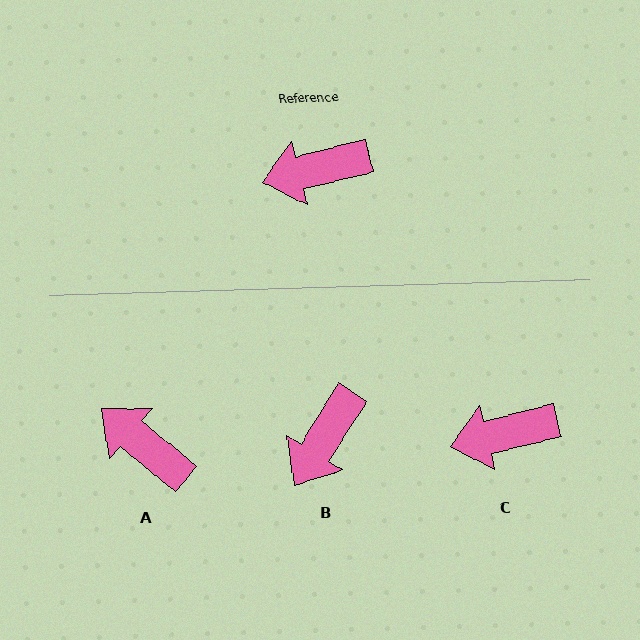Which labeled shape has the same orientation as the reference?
C.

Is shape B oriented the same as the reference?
No, it is off by about 44 degrees.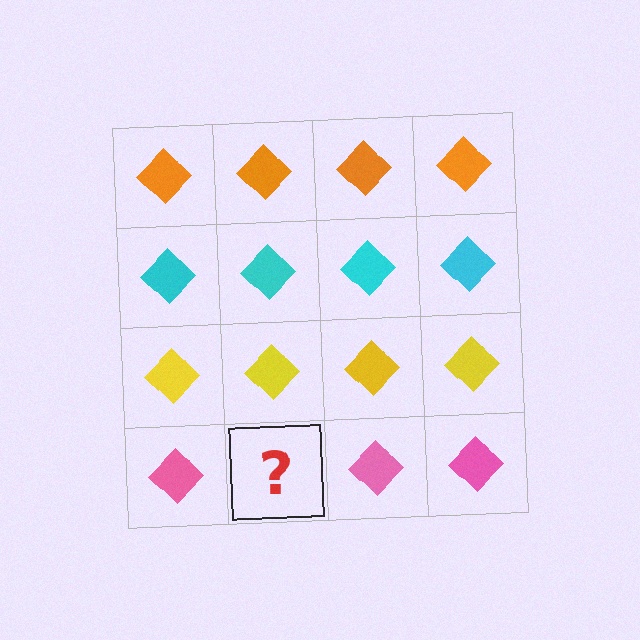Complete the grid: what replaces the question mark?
The question mark should be replaced with a pink diamond.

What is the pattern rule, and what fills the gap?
The rule is that each row has a consistent color. The gap should be filled with a pink diamond.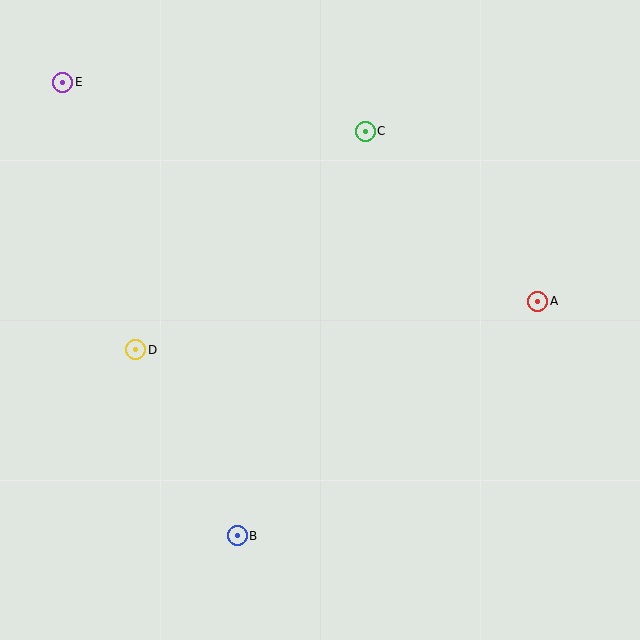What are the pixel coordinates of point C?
Point C is at (365, 131).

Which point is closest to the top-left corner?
Point E is closest to the top-left corner.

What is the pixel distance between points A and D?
The distance between A and D is 405 pixels.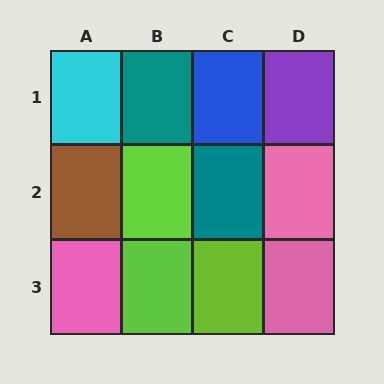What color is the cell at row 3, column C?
Lime.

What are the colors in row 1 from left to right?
Cyan, teal, blue, purple.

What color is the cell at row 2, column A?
Brown.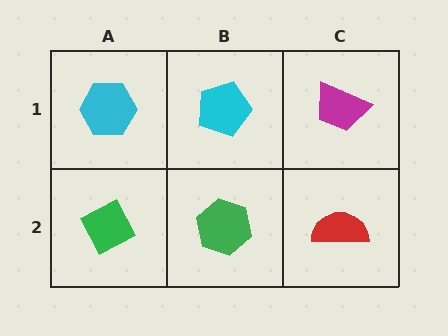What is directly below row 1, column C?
A red semicircle.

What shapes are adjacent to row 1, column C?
A red semicircle (row 2, column C), a cyan pentagon (row 1, column B).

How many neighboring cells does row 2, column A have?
2.